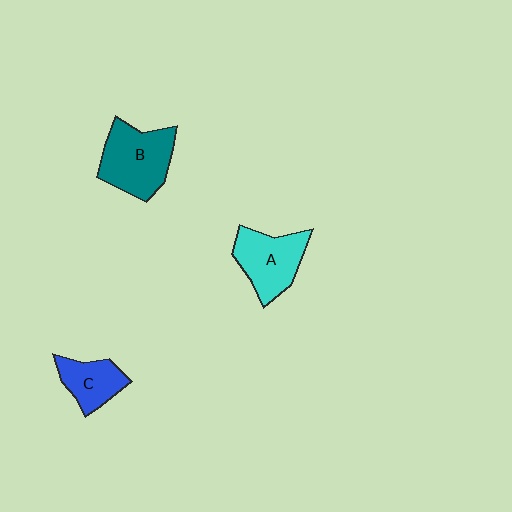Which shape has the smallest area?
Shape C (blue).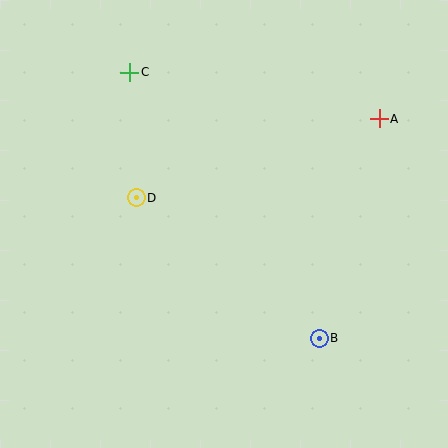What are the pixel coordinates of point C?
Point C is at (130, 72).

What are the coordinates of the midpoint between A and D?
The midpoint between A and D is at (258, 158).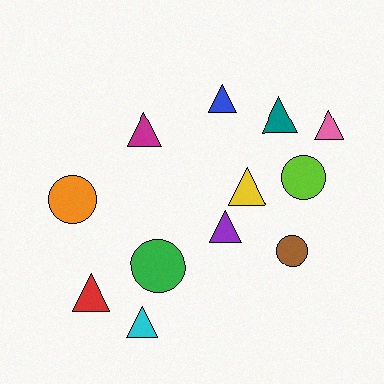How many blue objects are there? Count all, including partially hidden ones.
There is 1 blue object.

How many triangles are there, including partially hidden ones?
There are 8 triangles.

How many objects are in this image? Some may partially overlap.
There are 12 objects.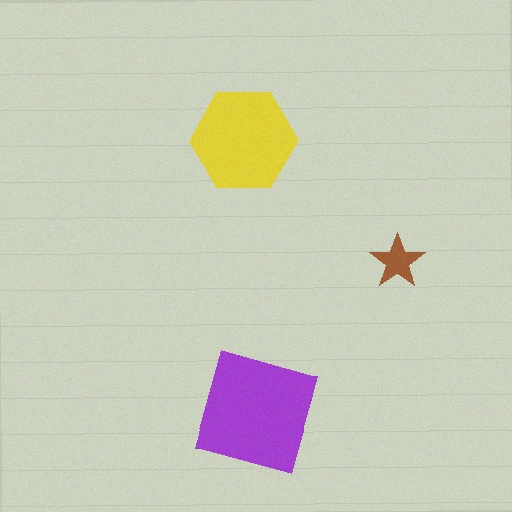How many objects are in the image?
There are 3 objects in the image.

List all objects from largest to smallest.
The purple square, the yellow hexagon, the brown star.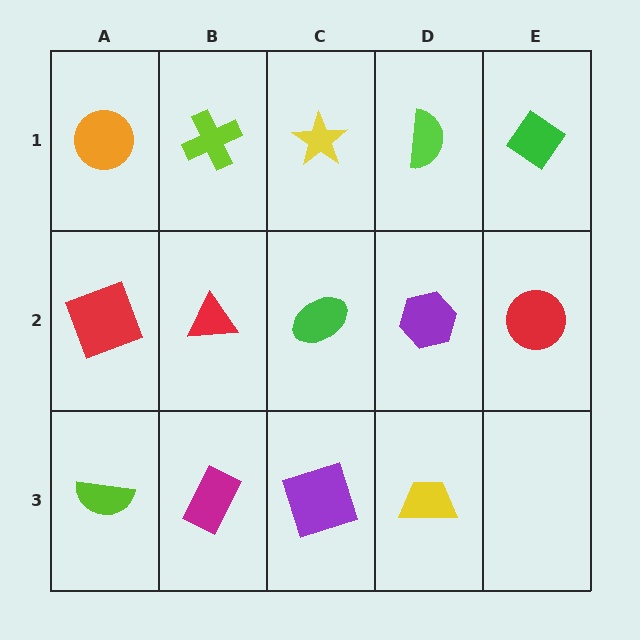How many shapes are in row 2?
5 shapes.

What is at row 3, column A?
A lime semicircle.